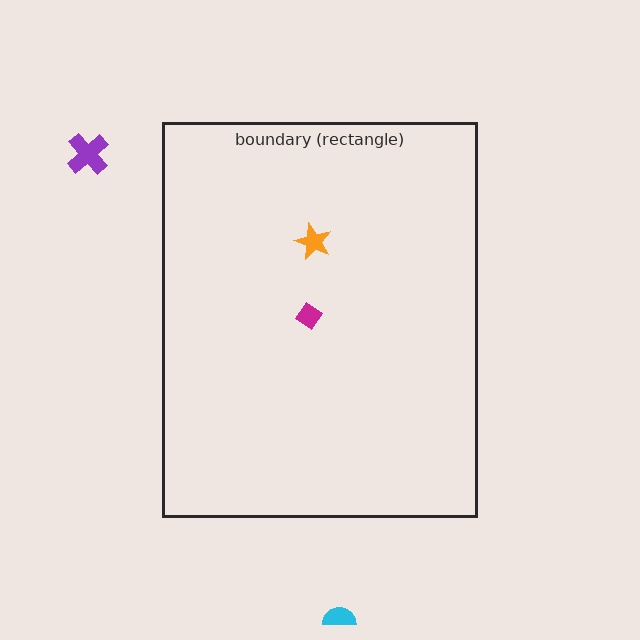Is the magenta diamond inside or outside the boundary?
Inside.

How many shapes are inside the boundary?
2 inside, 2 outside.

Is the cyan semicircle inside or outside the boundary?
Outside.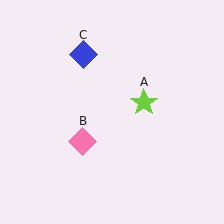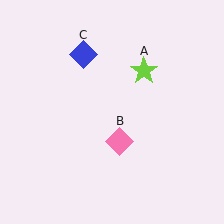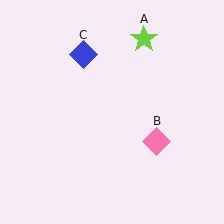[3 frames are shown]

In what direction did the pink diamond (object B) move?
The pink diamond (object B) moved right.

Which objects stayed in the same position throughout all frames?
Blue diamond (object C) remained stationary.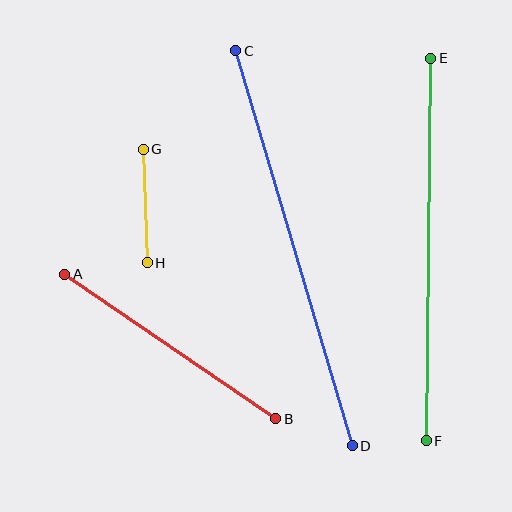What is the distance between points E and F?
The distance is approximately 382 pixels.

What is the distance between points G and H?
The distance is approximately 114 pixels.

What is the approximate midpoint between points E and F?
The midpoint is at approximately (428, 250) pixels.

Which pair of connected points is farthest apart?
Points C and D are farthest apart.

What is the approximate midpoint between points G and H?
The midpoint is at approximately (145, 206) pixels.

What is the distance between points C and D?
The distance is approximately 412 pixels.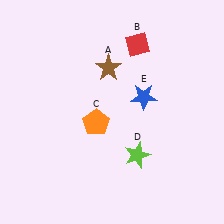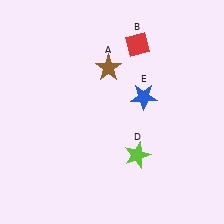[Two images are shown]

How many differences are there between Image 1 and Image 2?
There is 1 difference between the two images.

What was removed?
The orange pentagon (C) was removed in Image 2.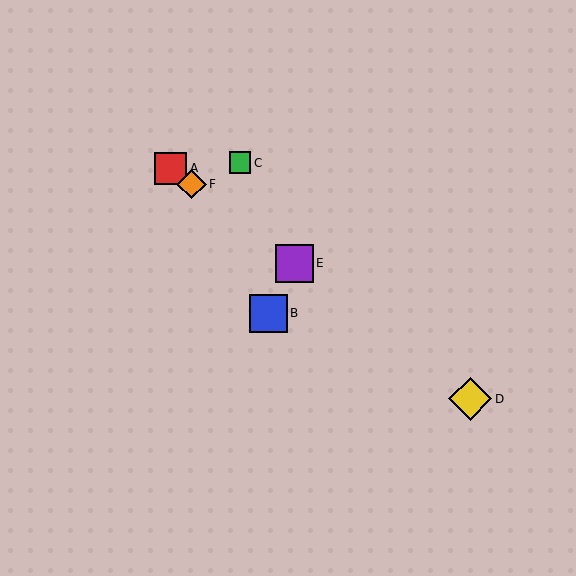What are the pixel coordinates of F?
Object F is at (191, 184).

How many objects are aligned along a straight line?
4 objects (A, D, E, F) are aligned along a straight line.